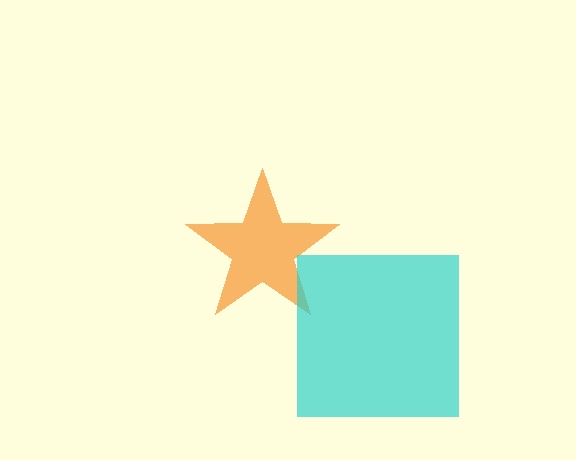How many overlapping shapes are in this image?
There are 2 overlapping shapes in the image.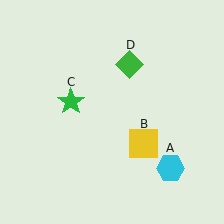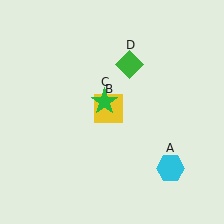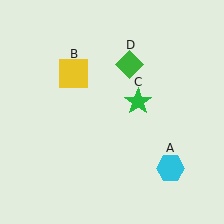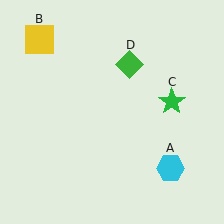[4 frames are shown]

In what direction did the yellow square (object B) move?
The yellow square (object B) moved up and to the left.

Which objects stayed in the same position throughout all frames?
Cyan hexagon (object A) and green diamond (object D) remained stationary.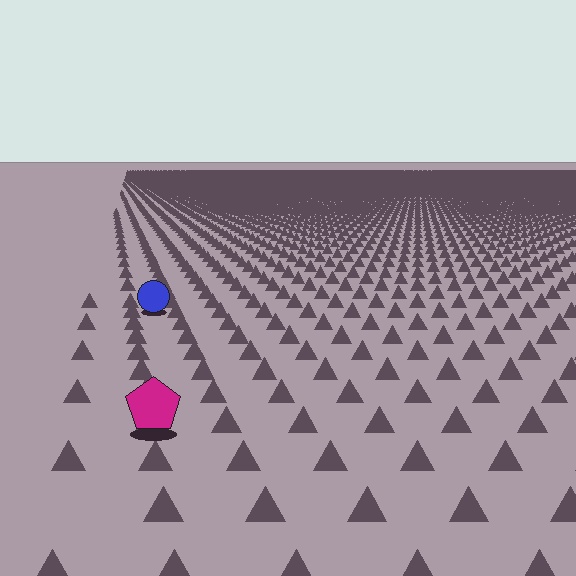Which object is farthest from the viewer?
The blue circle is farthest from the viewer. It appears smaller and the ground texture around it is denser.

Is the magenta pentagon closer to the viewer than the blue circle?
Yes. The magenta pentagon is closer — you can tell from the texture gradient: the ground texture is coarser near it.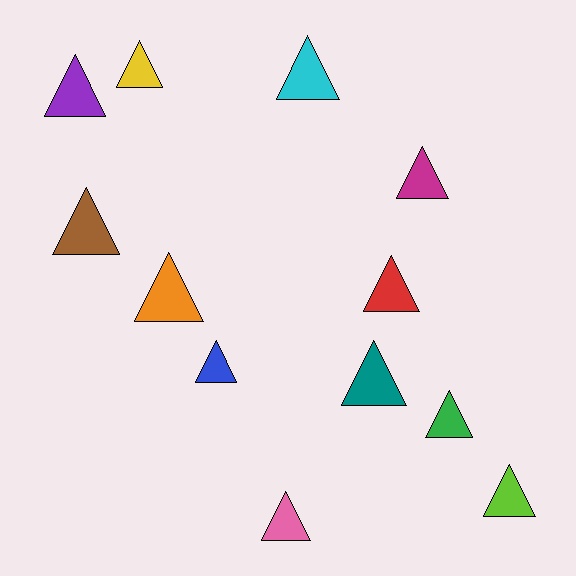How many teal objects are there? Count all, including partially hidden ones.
There is 1 teal object.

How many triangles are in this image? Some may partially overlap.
There are 12 triangles.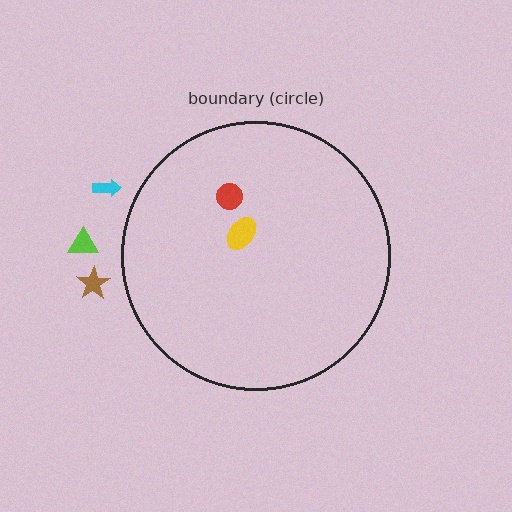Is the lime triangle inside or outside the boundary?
Outside.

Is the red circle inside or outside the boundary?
Inside.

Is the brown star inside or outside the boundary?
Outside.